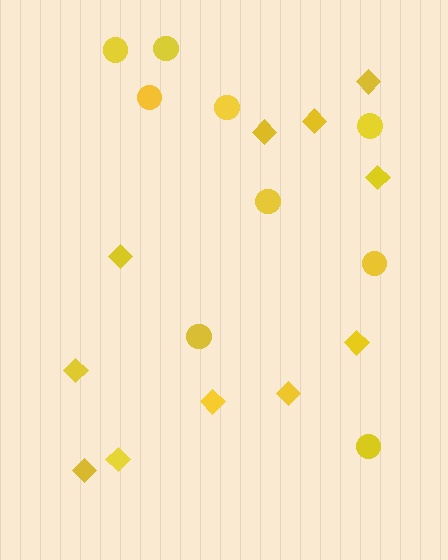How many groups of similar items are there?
There are 2 groups: one group of diamonds (11) and one group of circles (9).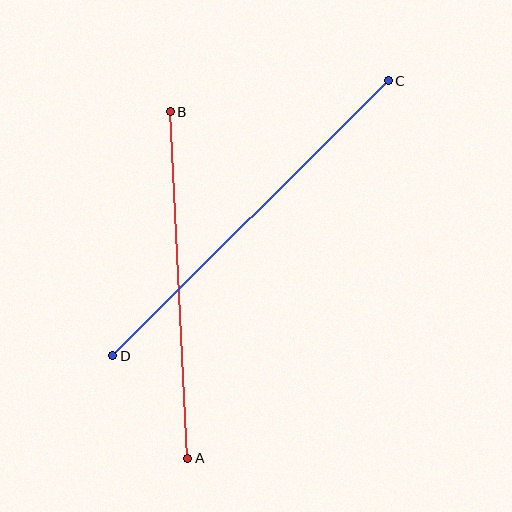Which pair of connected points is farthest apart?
Points C and D are farthest apart.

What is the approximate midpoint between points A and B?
The midpoint is at approximately (179, 285) pixels.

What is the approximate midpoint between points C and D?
The midpoint is at approximately (251, 218) pixels.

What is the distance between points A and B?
The distance is approximately 347 pixels.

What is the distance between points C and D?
The distance is approximately 389 pixels.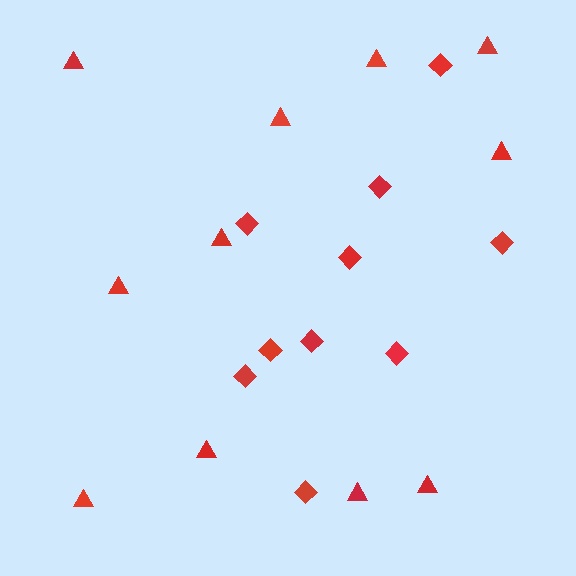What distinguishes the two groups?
There are 2 groups: one group of diamonds (10) and one group of triangles (11).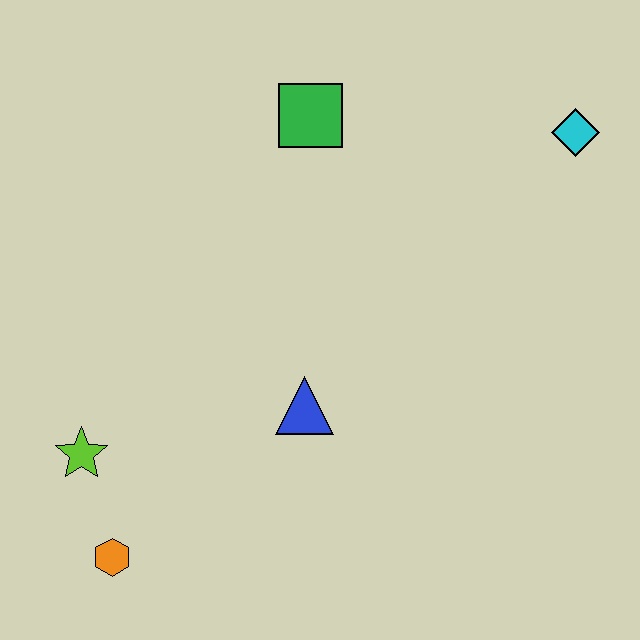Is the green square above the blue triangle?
Yes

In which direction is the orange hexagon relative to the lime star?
The orange hexagon is below the lime star.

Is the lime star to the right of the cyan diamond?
No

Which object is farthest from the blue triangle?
The cyan diamond is farthest from the blue triangle.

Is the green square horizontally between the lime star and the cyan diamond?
Yes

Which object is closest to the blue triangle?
The lime star is closest to the blue triangle.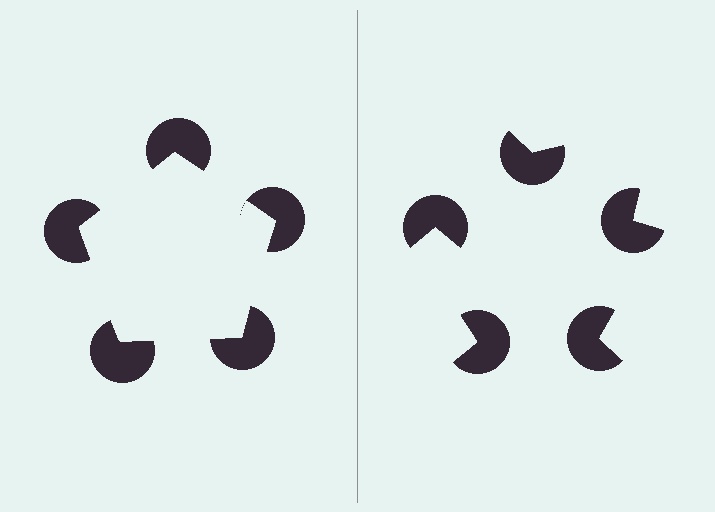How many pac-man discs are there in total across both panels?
10 — 5 on each side.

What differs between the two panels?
The pac-man discs are positioned identically on both sides; only the wedge orientations differ. On the left they align to a pentagon; on the right they are misaligned.